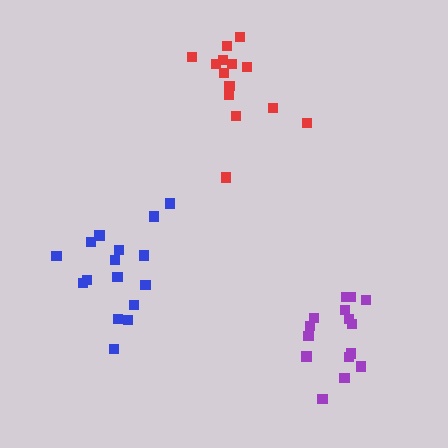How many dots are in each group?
Group 1: 16 dots, Group 2: 14 dots, Group 3: 15 dots (45 total).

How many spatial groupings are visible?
There are 3 spatial groupings.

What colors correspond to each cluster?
The clusters are colored: blue, red, purple.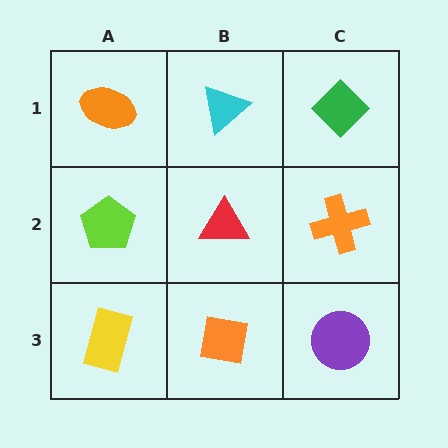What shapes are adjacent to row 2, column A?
An orange ellipse (row 1, column A), a yellow rectangle (row 3, column A), a red triangle (row 2, column B).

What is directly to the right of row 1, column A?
A cyan triangle.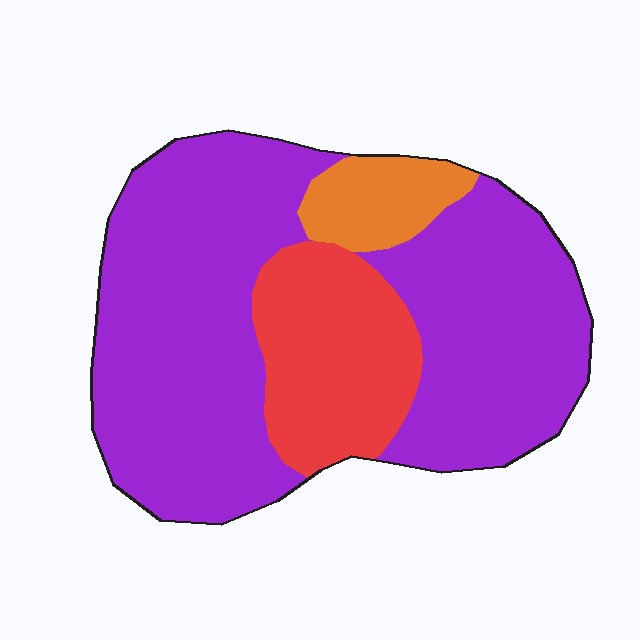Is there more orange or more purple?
Purple.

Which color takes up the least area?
Orange, at roughly 10%.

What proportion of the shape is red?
Red takes up about one fifth (1/5) of the shape.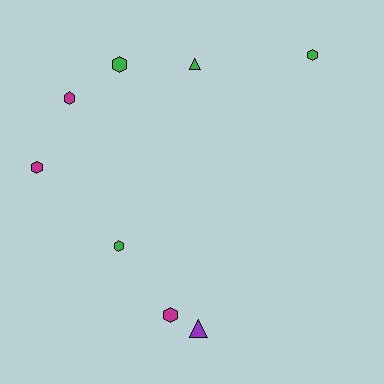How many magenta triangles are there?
There are no magenta triangles.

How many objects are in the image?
There are 8 objects.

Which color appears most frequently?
Green, with 4 objects.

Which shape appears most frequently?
Hexagon, with 6 objects.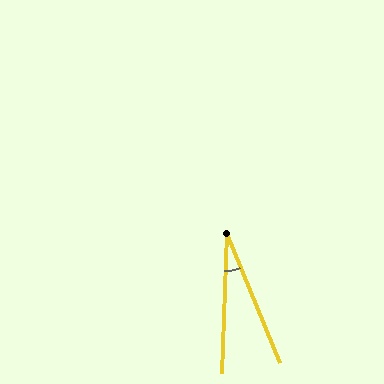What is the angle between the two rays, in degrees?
Approximately 25 degrees.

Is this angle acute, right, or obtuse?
It is acute.